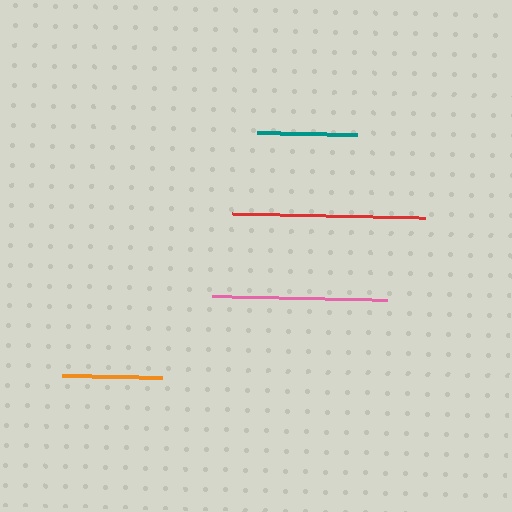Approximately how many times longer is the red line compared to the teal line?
The red line is approximately 1.9 times the length of the teal line.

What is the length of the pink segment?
The pink segment is approximately 175 pixels long.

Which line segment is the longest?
The red line is the longest at approximately 192 pixels.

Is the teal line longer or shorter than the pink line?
The pink line is longer than the teal line.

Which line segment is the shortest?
The teal line is the shortest at approximately 100 pixels.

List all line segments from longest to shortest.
From longest to shortest: red, pink, orange, teal.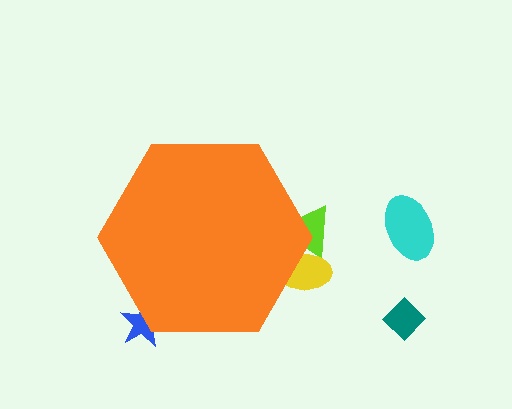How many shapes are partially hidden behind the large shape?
3 shapes are partially hidden.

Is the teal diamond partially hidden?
No, the teal diamond is fully visible.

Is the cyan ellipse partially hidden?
No, the cyan ellipse is fully visible.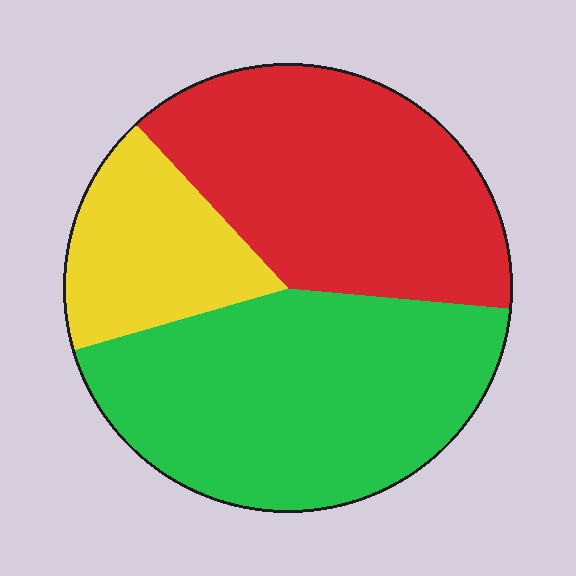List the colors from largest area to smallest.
From largest to smallest: green, red, yellow.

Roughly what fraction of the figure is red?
Red takes up about three eighths (3/8) of the figure.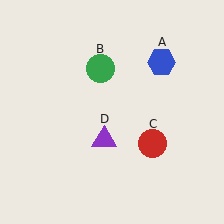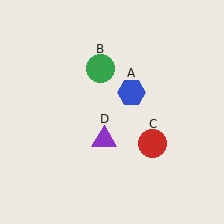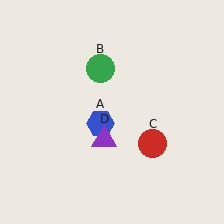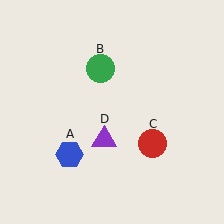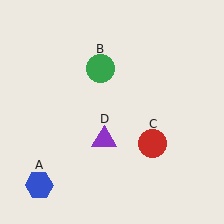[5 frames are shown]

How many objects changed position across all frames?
1 object changed position: blue hexagon (object A).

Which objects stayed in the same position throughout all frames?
Green circle (object B) and red circle (object C) and purple triangle (object D) remained stationary.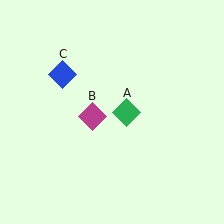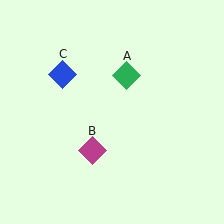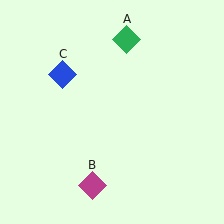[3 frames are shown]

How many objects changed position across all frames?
2 objects changed position: green diamond (object A), magenta diamond (object B).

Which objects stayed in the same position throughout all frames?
Blue diamond (object C) remained stationary.